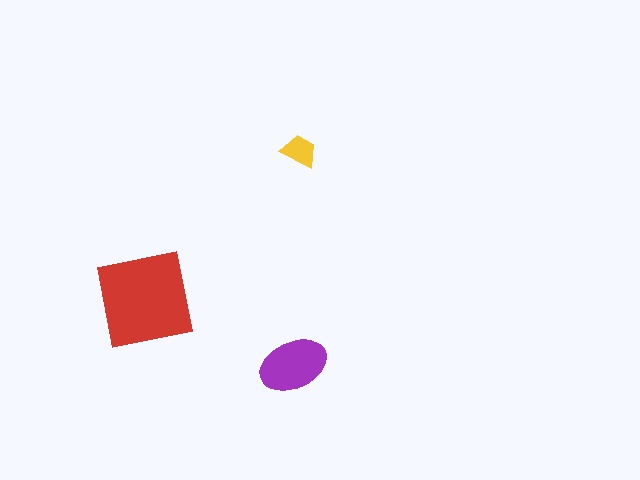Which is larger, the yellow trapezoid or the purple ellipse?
The purple ellipse.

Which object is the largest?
The red square.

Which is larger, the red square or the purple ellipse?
The red square.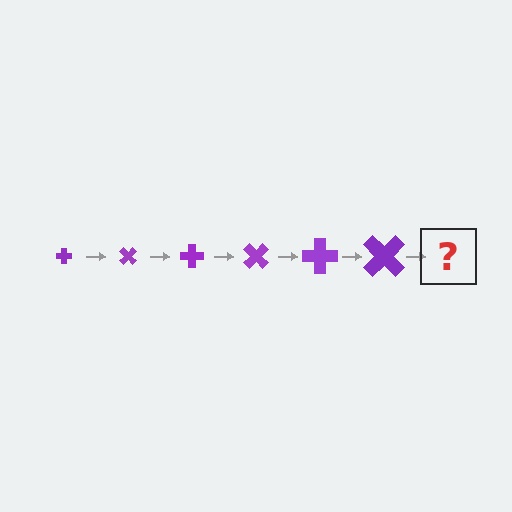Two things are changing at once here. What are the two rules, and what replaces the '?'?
The two rules are that the cross grows larger each step and it rotates 45 degrees each step. The '?' should be a cross, larger than the previous one and rotated 270 degrees from the start.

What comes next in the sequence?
The next element should be a cross, larger than the previous one and rotated 270 degrees from the start.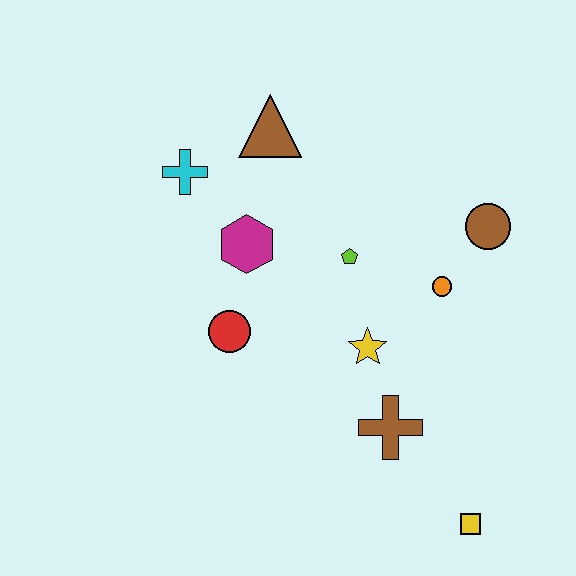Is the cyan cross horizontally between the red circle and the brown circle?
No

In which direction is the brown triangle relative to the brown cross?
The brown triangle is above the brown cross.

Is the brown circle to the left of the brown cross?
No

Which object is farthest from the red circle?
The yellow square is farthest from the red circle.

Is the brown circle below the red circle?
No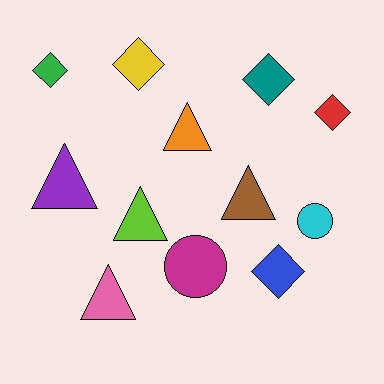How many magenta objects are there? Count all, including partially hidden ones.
There is 1 magenta object.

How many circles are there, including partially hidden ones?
There are 2 circles.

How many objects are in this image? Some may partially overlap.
There are 12 objects.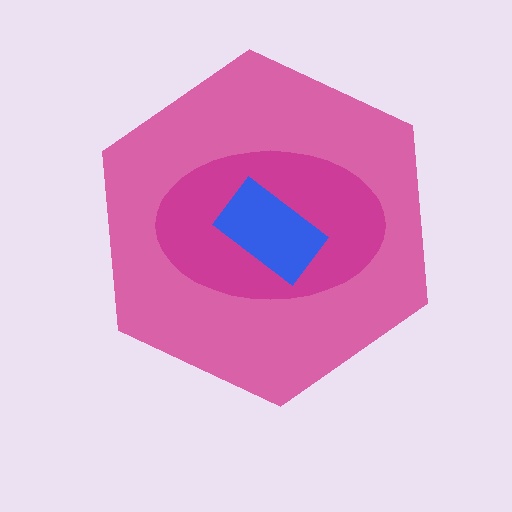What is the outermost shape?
The pink hexagon.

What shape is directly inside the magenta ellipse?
The blue rectangle.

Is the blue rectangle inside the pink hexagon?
Yes.